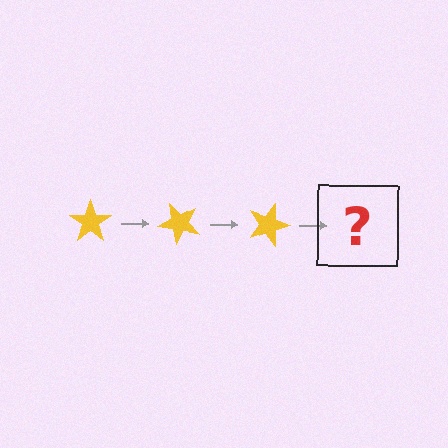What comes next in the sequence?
The next element should be a yellow star rotated 135 degrees.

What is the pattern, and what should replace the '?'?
The pattern is that the star rotates 45 degrees each step. The '?' should be a yellow star rotated 135 degrees.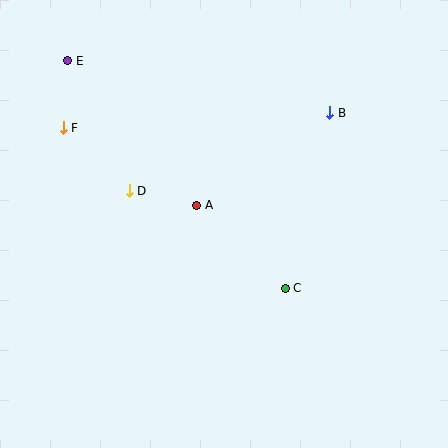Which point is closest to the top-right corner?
Point B is closest to the top-right corner.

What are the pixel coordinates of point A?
Point A is at (197, 205).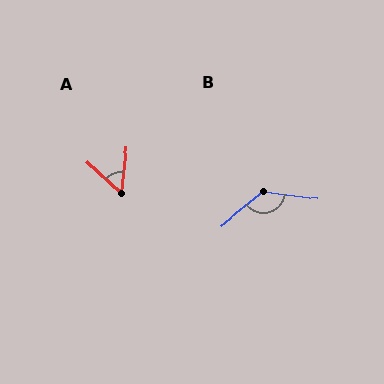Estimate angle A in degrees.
Approximately 54 degrees.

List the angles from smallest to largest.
A (54°), B (134°).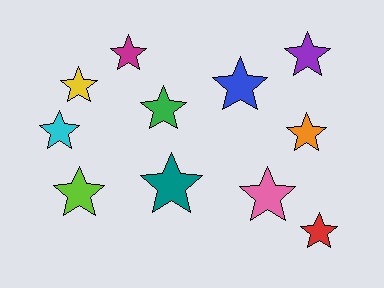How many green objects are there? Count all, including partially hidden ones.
There is 1 green object.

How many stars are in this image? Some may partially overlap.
There are 11 stars.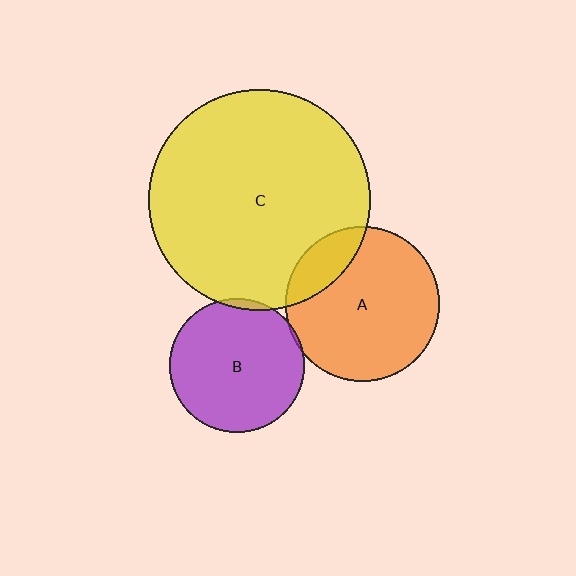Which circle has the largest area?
Circle C (yellow).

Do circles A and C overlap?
Yes.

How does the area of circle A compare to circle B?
Approximately 1.3 times.